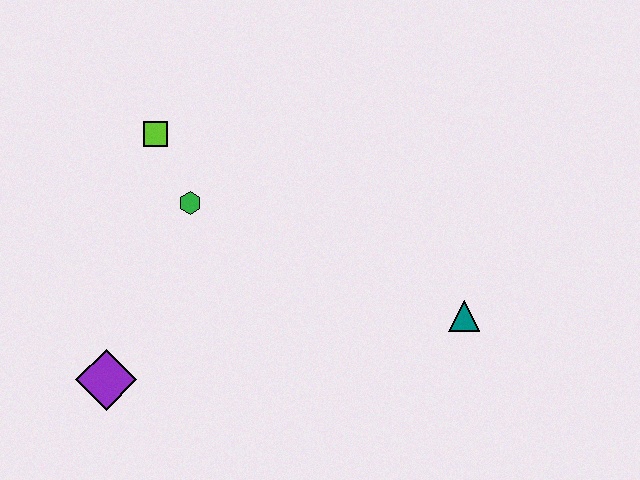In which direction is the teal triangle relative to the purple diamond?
The teal triangle is to the right of the purple diamond.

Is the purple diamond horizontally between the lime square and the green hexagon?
No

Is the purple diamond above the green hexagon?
No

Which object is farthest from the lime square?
The teal triangle is farthest from the lime square.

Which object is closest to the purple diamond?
The green hexagon is closest to the purple diamond.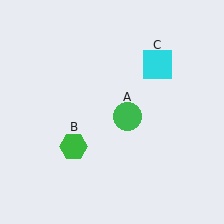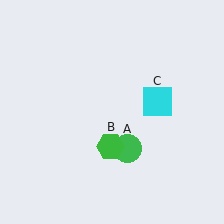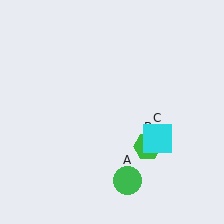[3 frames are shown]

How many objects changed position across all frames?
3 objects changed position: green circle (object A), green hexagon (object B), cyan square (object C).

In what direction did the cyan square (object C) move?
The cyan square (object C) moved down.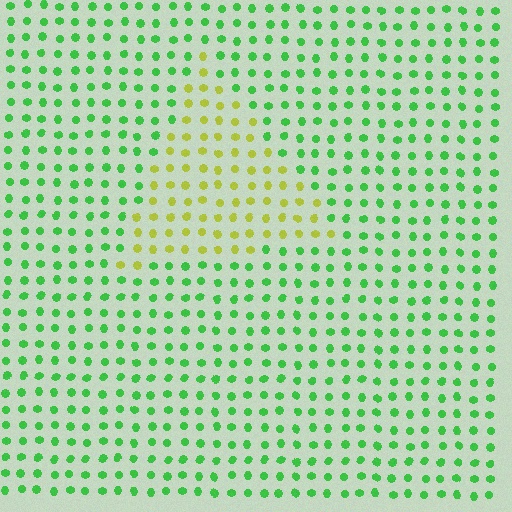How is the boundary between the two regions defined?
The boundary is defined purely by a slight shift in hue (about 54 degrees). Spacing, size, and orientation are identical on both sides.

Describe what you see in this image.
The image is filled with small green elements in a uniform arrangement. A triangle-shaped region is visible where the elements are tinted to a slightly different hue, forming a subtle color boundary.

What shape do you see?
I see a triangle.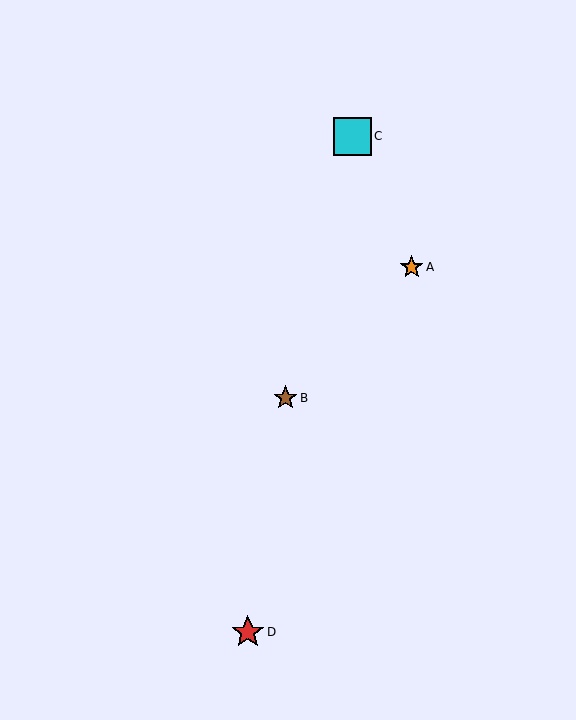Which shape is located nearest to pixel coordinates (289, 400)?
The brown star (labeled B) at (286, 398) is nearest to that location.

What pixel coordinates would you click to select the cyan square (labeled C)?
Click at (352, 136) to select the cyan square C.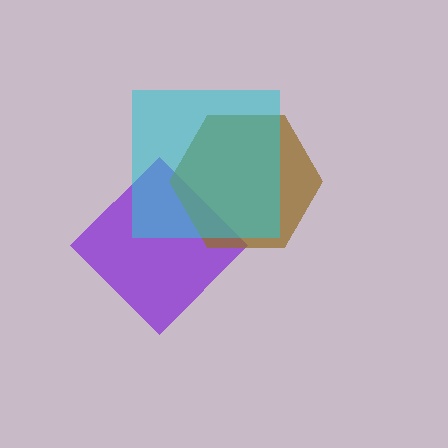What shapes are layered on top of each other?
The layered shapes are: a purple diamond, a brown hexagon, a cyan square.